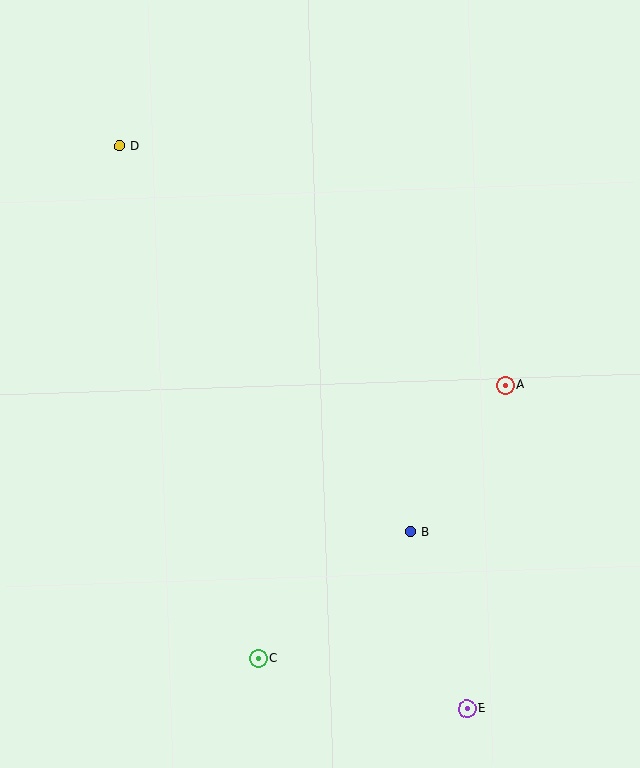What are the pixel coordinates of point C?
Point C is at (258, 659).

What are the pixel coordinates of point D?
Point D is at (119, 146).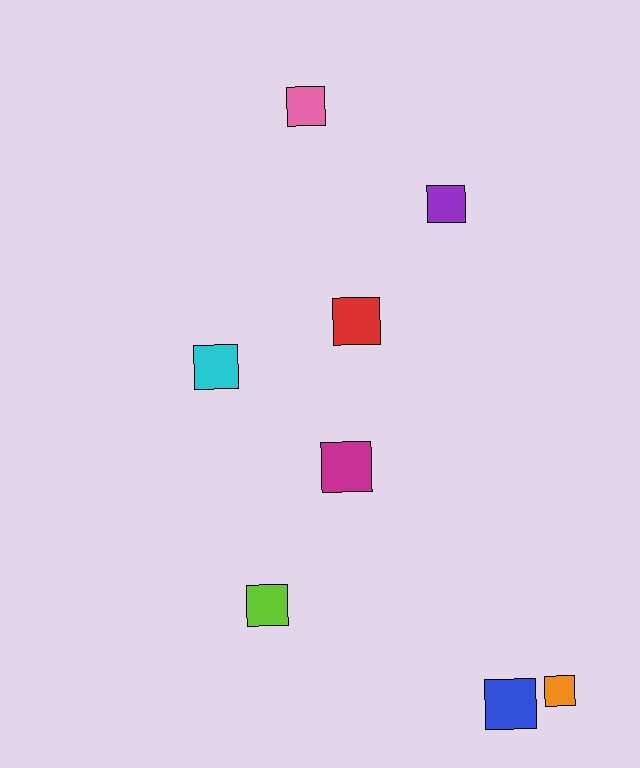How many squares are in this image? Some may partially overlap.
There are 8 squares.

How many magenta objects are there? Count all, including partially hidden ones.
There is 1 magenta object.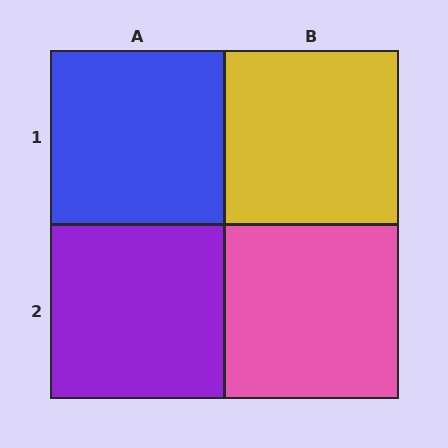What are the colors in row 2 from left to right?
Purple, pink.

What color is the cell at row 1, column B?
Yellow.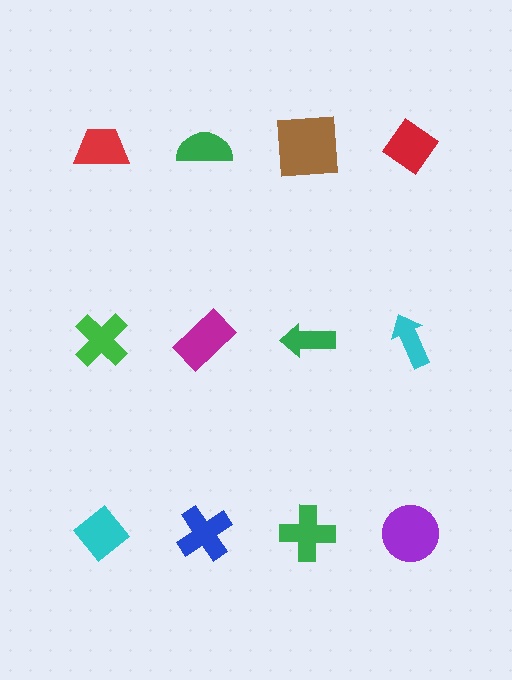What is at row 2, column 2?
A magenta rectangle.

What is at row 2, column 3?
A green arrow.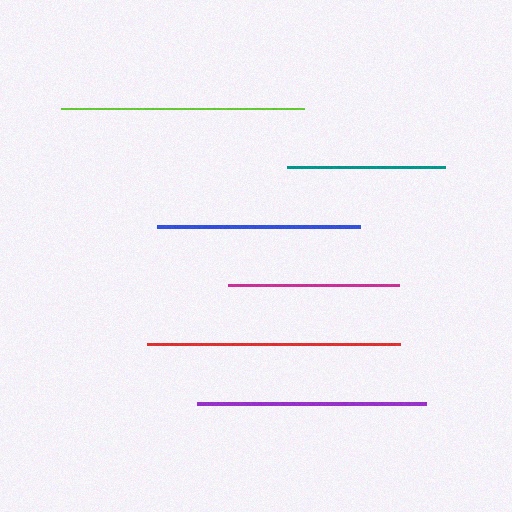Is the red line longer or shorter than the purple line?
The red line is longer than the purple line.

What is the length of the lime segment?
The lime segment is approximately 243 pixels long.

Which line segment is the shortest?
The teal line is the shortest at approximately 158 pixels.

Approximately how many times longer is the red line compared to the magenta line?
The red line is approximately 1.5 times the length of the magenta line.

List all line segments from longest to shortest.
From longest to shortest: red, lime, purple, blue, magenta, teal.